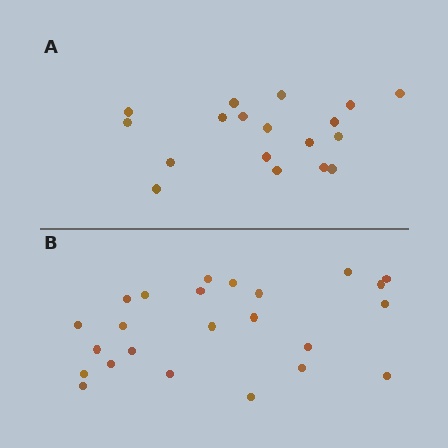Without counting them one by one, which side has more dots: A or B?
Region B (the bottom region) has more dots.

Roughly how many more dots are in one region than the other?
Region B has about 6 more dots than region A.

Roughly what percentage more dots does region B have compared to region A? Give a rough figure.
About 35% more.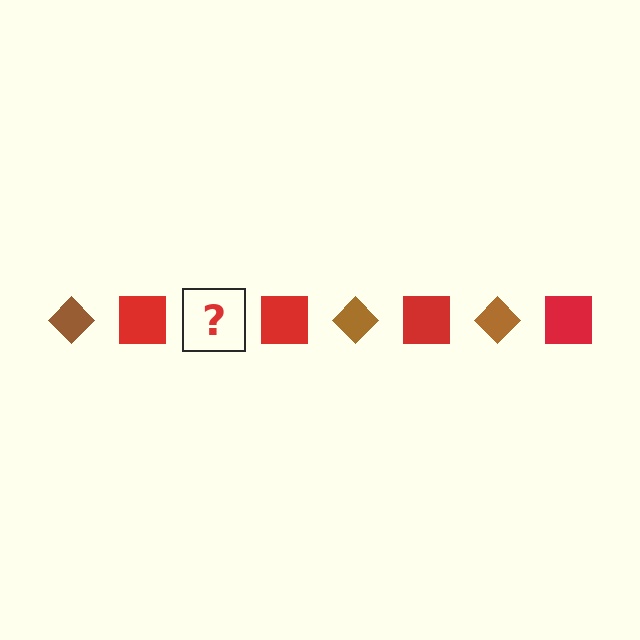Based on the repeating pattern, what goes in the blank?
The blank should be a brown diamond.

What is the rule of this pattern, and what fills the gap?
The rule is that the pattern alternates between brown diamond and red square. The gap should be filled with a brown diamond.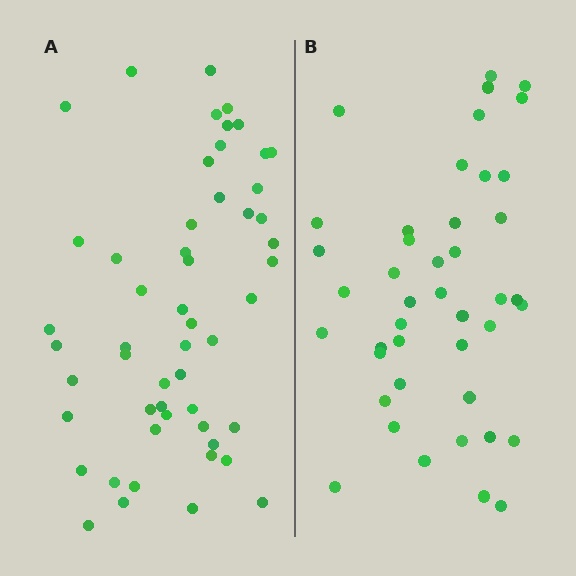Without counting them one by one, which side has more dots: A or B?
Region A (the left region) has more dots.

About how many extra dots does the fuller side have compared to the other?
Region A has roughly 10 or so more dots than region B.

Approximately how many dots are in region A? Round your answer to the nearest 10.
About 50 dots. (The exact count is 53, which rounds to 50.)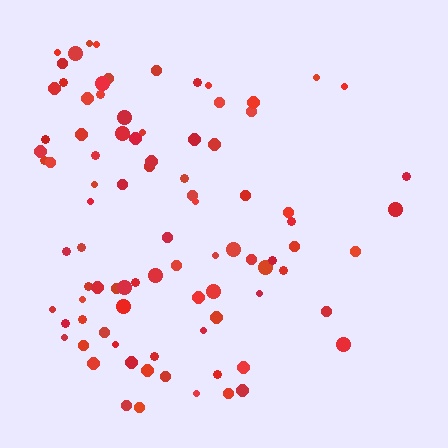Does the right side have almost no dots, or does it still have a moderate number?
Still a moderate number, just noticeably fewer than the left.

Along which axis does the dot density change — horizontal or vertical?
Horizontal.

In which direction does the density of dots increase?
From right to left, with the left side densest.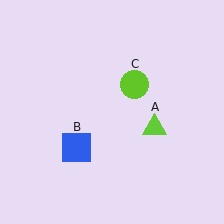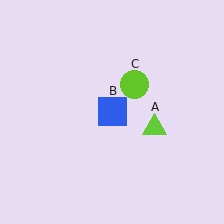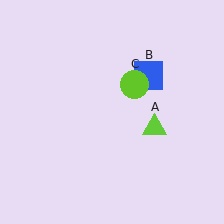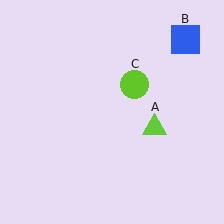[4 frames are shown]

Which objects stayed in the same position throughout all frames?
Lime triangle (object A) and lime circle (object C) remained stationary.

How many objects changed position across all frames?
1 object changed position: blue square (object B).